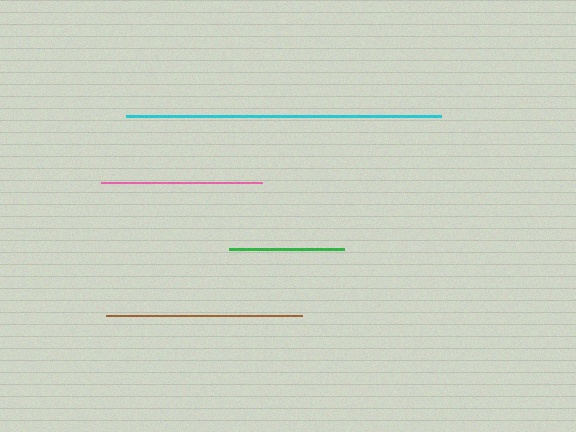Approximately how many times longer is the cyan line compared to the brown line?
The cyan line is approximately 1.6 times the length of the brown line.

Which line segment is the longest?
The cyan line is the longest at approximately 315 pixels.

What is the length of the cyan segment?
The cyan segment is approximately 315 pixels long.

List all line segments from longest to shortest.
From longest to shortest: cyan, brown, pink, green.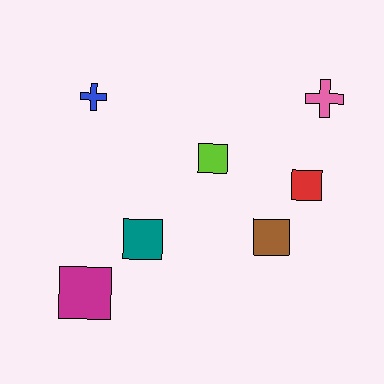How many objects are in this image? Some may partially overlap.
There are 7 objects.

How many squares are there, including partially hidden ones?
There are 5 squares.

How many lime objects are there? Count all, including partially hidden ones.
There is 1 lime object.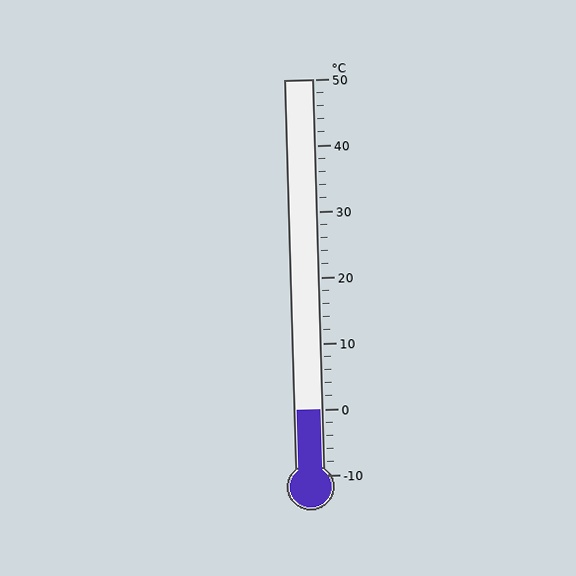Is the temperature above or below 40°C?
The temperature is below 40°C.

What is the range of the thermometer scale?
The thermometer scale ranges from -10°C to 50°C.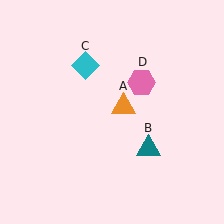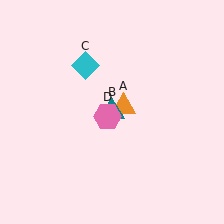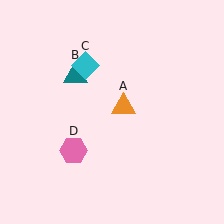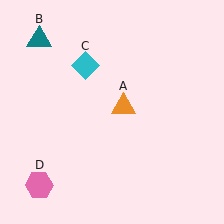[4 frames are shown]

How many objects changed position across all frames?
2 objects changed position: teal triangle (object B), pink hexagon (object D).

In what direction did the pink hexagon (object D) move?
The pink hexagon (object D) moved down and to the left.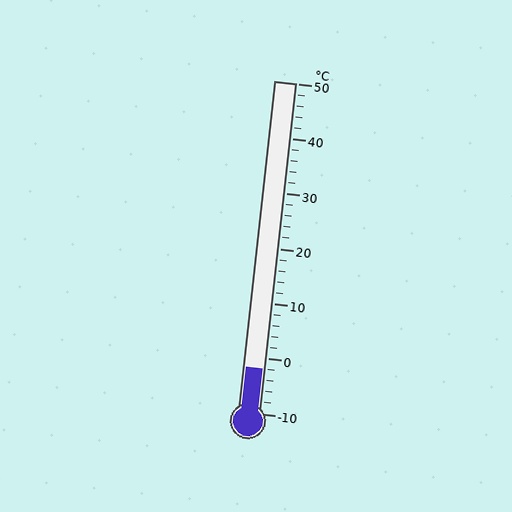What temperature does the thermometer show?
The thermometer shows approximately -2°C.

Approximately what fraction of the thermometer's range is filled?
The thermometer is filled to approximately 15% of its range.